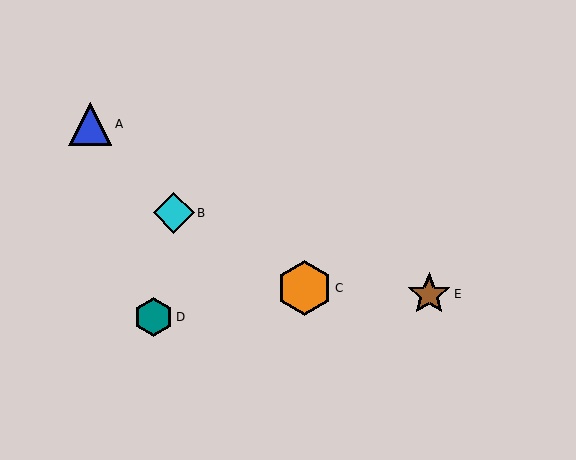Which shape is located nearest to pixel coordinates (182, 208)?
The cyan diamond (labeled B) at (174, 213) is nearest to that location.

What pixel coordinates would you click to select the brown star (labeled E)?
Click at (429, 294) to select the brown star E.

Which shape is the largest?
The orange hexagon (labeled C) is the largest.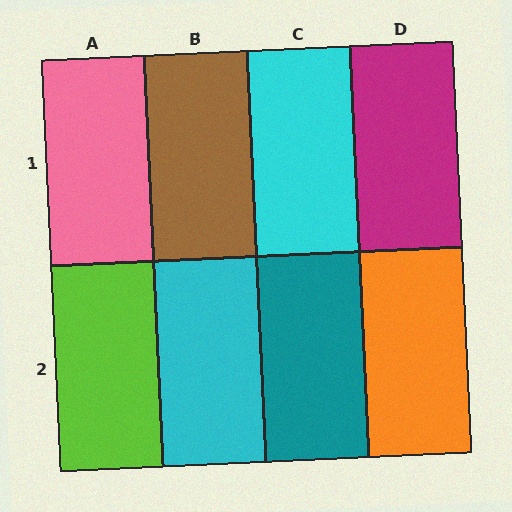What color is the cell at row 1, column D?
Magenta.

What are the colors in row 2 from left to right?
Lime, cyan, teal, orange.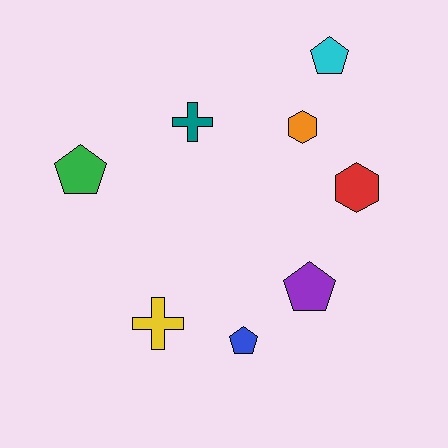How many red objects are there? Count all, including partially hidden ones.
There is 1 red object.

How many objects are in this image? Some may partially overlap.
There are 8 objects.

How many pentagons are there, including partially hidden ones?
There are 4 pentagons.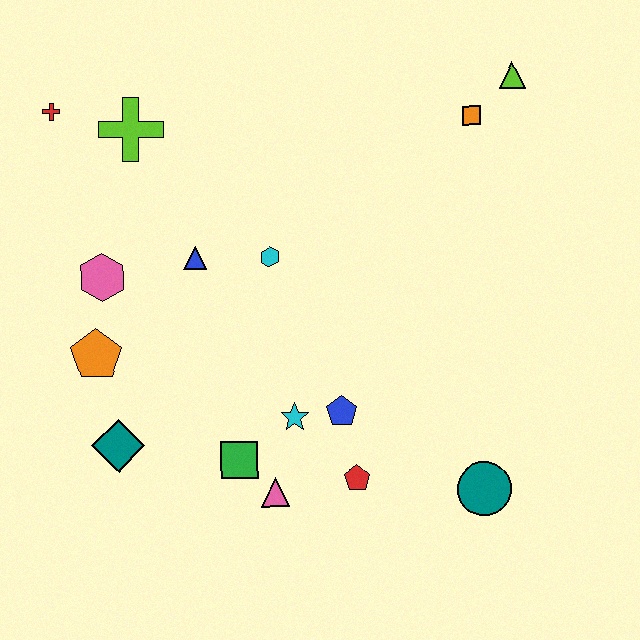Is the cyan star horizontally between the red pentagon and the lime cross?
Yes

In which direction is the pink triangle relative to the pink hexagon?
The pink triangle is below the pink hexagon.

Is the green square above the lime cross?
No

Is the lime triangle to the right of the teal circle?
Yes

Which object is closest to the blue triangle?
The cyan hexagon is closest to the blue triangle.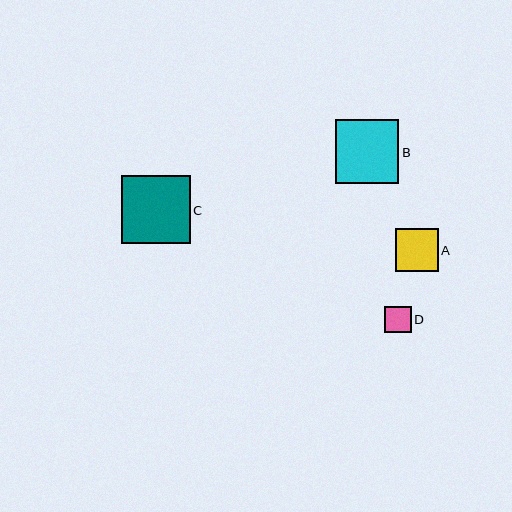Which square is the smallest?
Square D is the smallest with a size of approximately 26 pixels.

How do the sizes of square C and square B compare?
Square C and square B are approximately the same size.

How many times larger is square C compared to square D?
Square C is approximately 2.6 times the size of square D.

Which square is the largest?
Square C is the largest with a size of approximately 68 pixels.